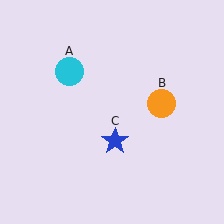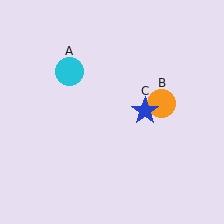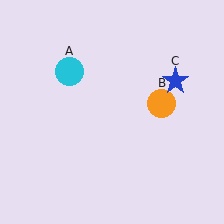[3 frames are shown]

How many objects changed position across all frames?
1 object changed position: blue star (object C).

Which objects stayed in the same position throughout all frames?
Cyan circle (object A) and orange circle (object B) remained stationary.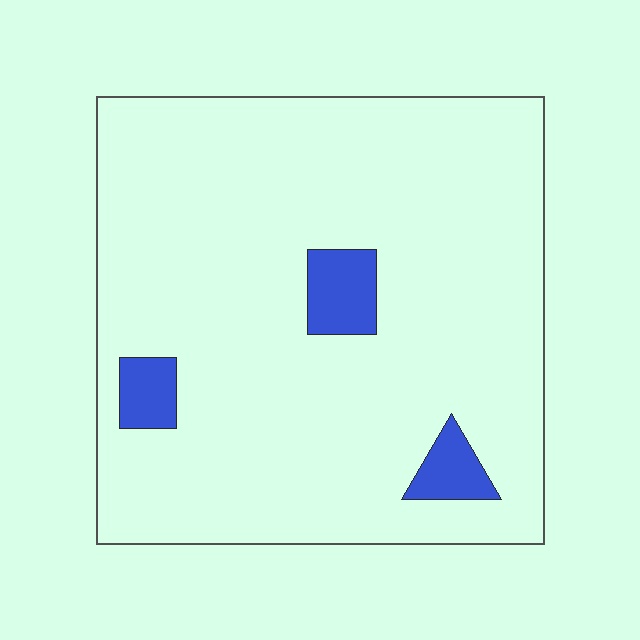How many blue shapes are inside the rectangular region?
3.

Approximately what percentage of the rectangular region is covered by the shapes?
Approximately 5%.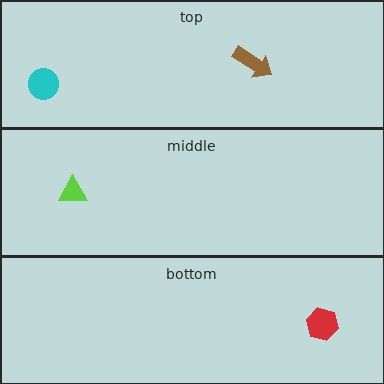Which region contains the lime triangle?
The middle region.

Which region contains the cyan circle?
The top region.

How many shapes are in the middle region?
1.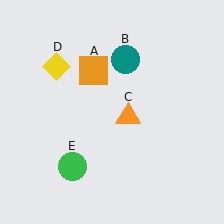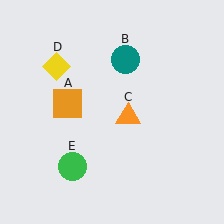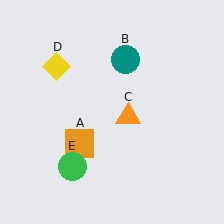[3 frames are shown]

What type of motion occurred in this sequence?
The orange square (object A) rotated counterclockwise around the center of the scene.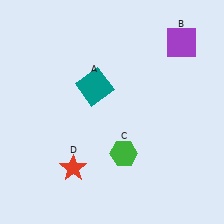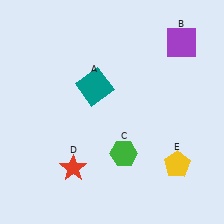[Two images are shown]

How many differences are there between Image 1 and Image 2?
There is 1 difference between the two images.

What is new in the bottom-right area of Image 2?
A yellow pentagon (E) was added in the bottom-right area of Image 2.